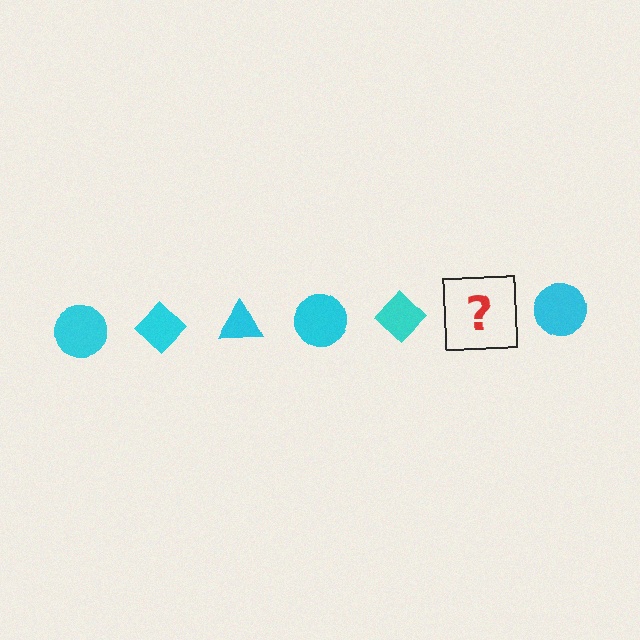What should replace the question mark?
The question mark should be replaced with a cyan triangle.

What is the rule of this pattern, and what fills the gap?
The rule is that the pattern cycles through circle, diamond, triangle shapes in cyan. The gap should be filled with a cyan triangle.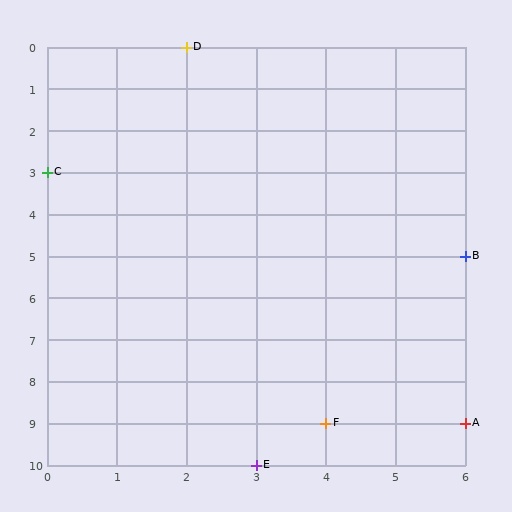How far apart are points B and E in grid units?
Points B and E are 3 columns and 5 rows apart (about 5.8 grid units diagonally).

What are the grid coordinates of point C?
Point C is at grid coordinates (0, 3).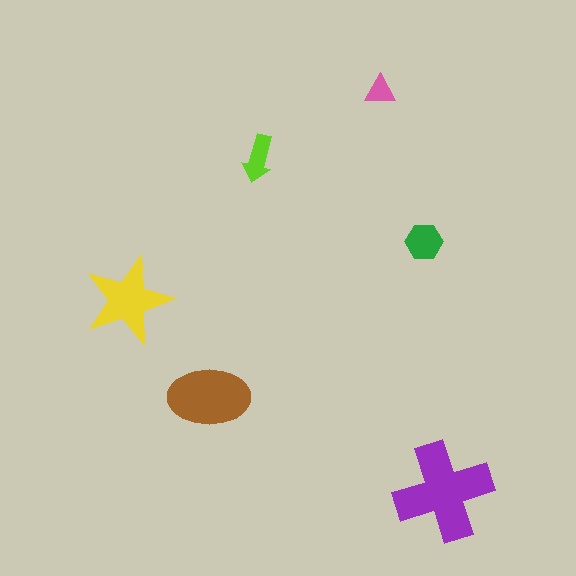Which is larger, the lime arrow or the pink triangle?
The lime arrow.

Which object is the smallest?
The pink triangle.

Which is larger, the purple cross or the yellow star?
The purple cross.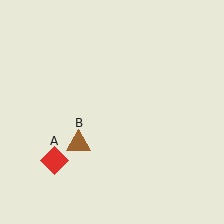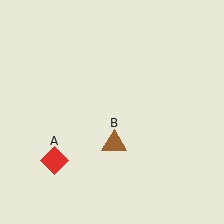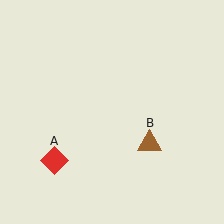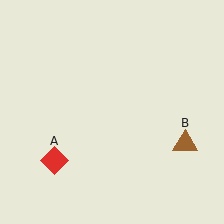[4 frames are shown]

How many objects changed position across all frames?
1 object changed position: brown triangle (object B).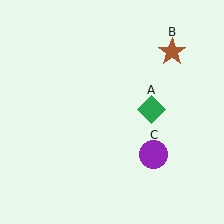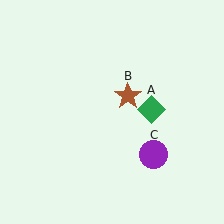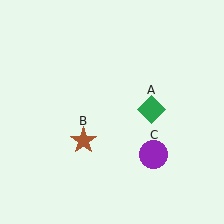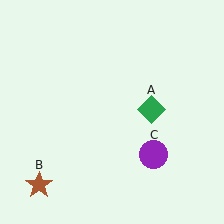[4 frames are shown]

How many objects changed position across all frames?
1 object changed position: brown star (object B).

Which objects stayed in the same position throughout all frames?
Green diamond (object A) and purple circle (object C) remained stationary.